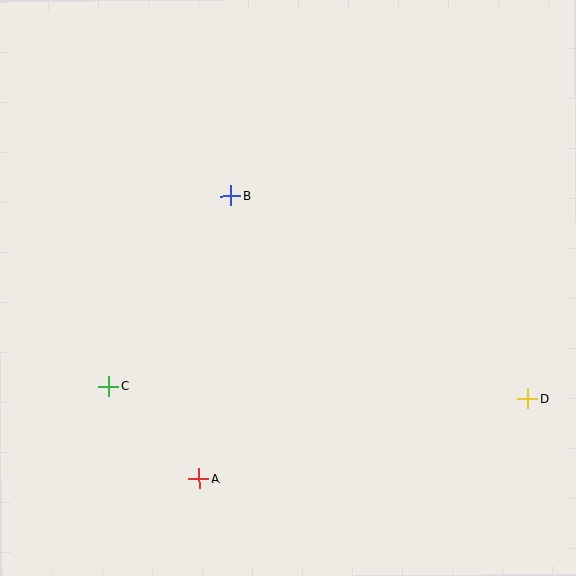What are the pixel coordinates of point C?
Point C is at (108, 387).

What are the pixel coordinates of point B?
Point B is at (231, 196).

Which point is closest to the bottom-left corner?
Point C is closest to the bottom-left corner.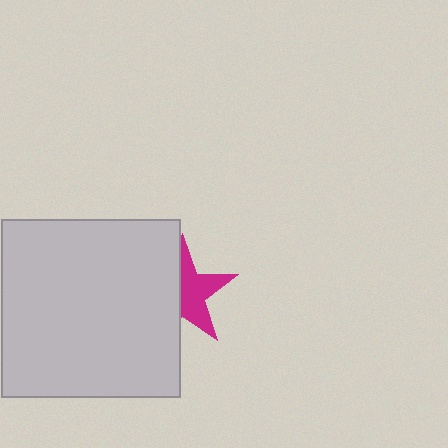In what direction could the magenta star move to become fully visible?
The magenta star could move right. That would shift it out from behind the light gray square entirely.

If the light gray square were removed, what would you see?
You would see the complete magenta star.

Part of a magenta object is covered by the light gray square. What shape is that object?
It is a star.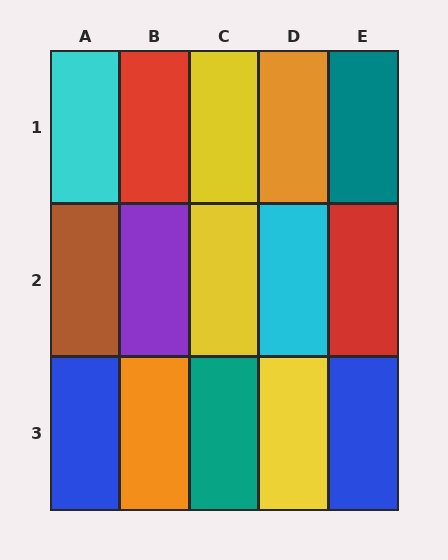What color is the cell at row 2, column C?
Yellow.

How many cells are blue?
2 cells are blue.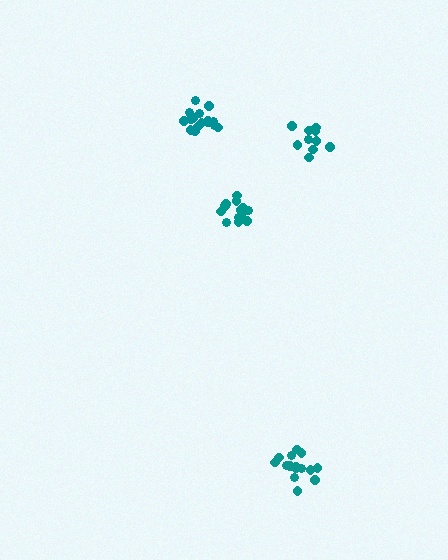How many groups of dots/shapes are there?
There are 4 groups.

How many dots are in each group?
Group 1: 14 dots, Group 2: 16 dots, Group 3: 10 dots, Group 4: 15 dots (55 total).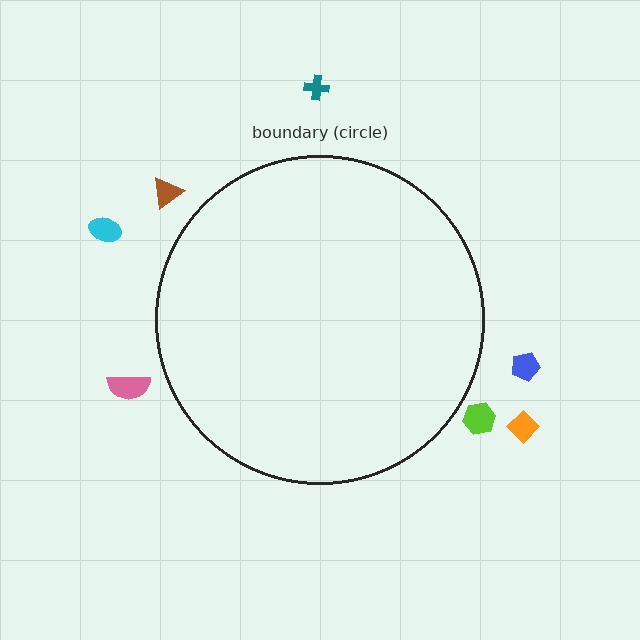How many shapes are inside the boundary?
0 inside, 7 outside.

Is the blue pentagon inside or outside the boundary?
Outside.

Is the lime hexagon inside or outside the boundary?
Outside.